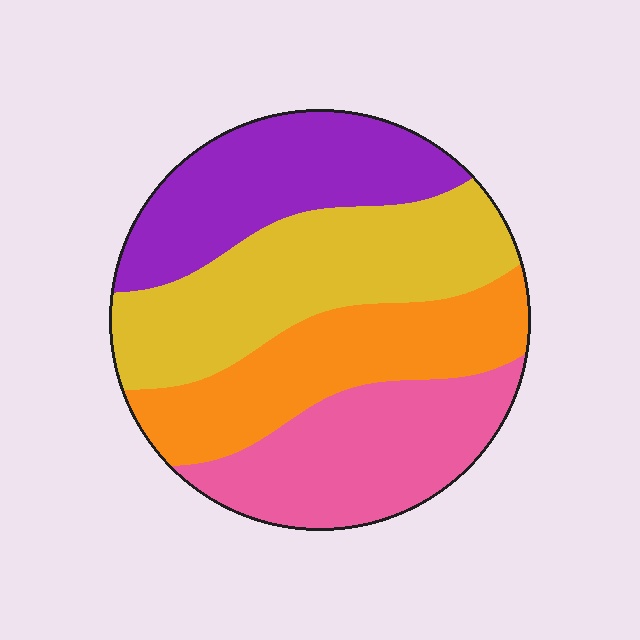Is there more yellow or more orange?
Yellow.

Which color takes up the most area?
Yellow, at roughly 30%.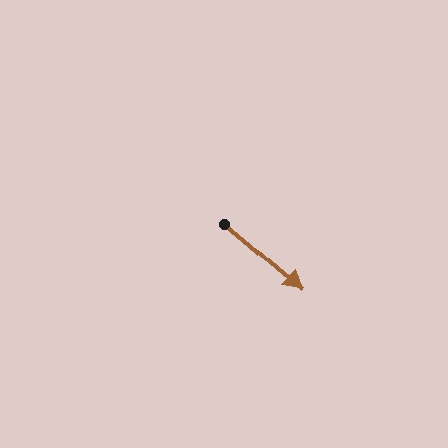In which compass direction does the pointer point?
Southeast.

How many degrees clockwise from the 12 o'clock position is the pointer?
Approximately 130 degrees.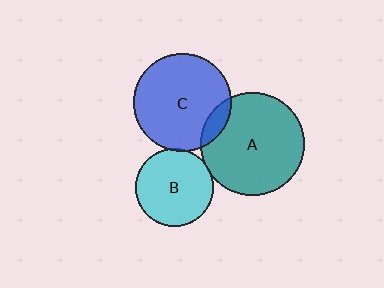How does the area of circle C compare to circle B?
Approximately 1.6 times.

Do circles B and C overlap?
Yes.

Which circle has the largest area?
Circle A (teal).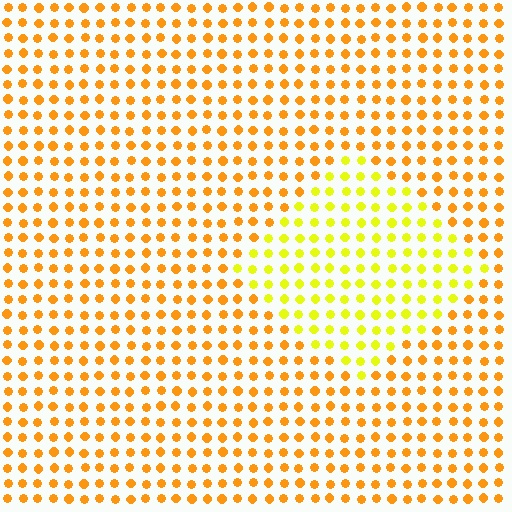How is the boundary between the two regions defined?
The boundary is defined purely by a slight shift in hue (about 32 degrees). Spacing, size, and orientation are identical on both sides.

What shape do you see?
I see a diamond.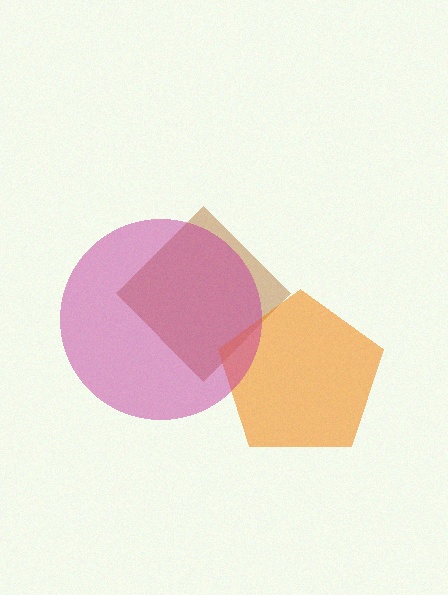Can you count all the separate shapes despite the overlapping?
Yes, there are 3 separate shapes.